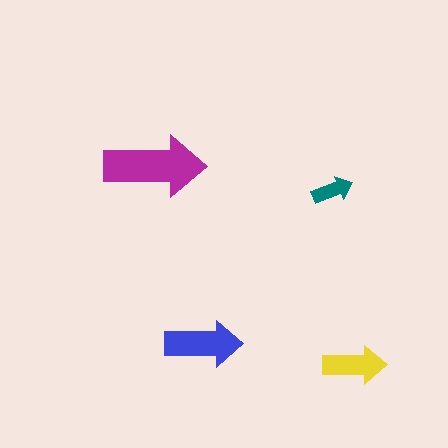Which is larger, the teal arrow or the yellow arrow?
The yellow one.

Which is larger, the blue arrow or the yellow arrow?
The blue one.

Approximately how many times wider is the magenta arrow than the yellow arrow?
About 1.5 times wider.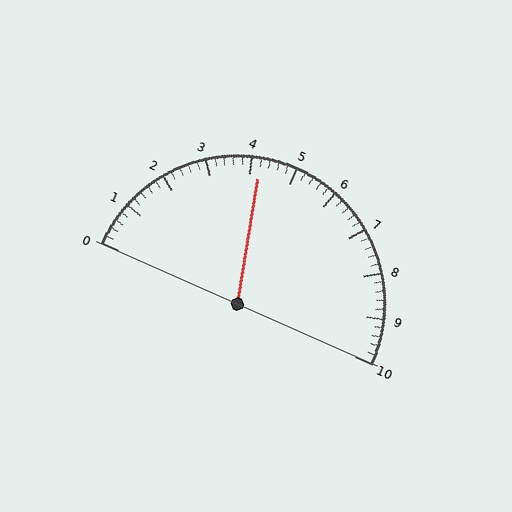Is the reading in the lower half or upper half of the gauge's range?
The reading is in the lower half of the range (0 to 10).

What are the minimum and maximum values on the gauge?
The gauge ranges from 0 to 10.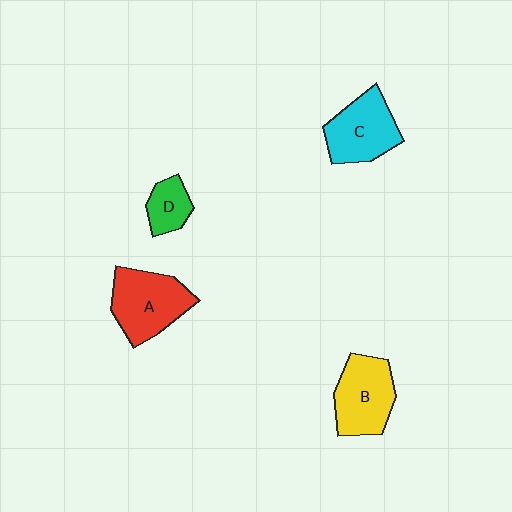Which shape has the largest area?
Shape A (red).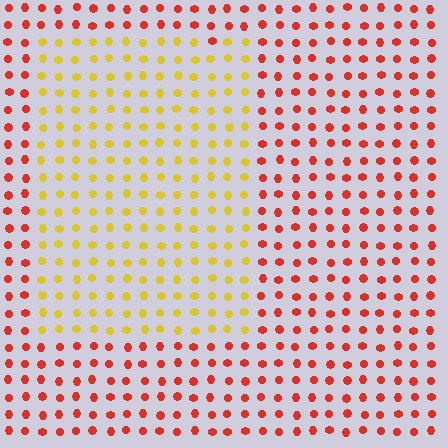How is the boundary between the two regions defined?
The boundary is defined purely by a slight shift in hue (about 51 degrees). Spacing, size, and orientation are identical on both sides.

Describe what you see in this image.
The image is filled with small red elements in a uniform arrangement. A rectangle-shaped region is visible where the elements are tinted to a slightly different hue, forming a subtle color boundary.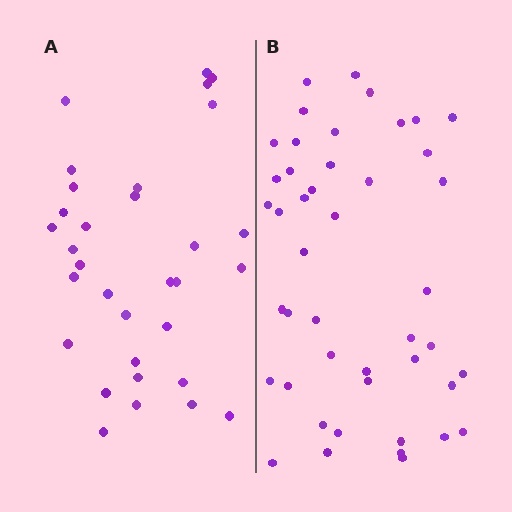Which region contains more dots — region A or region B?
Region B (the right region) has more dots.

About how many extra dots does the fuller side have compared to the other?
Region B has approximately 15 more dots than region A.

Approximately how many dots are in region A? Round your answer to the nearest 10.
About 30 dots. (The exact count is 32, which rounds to 30.)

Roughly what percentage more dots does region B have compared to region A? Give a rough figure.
About 40% more.